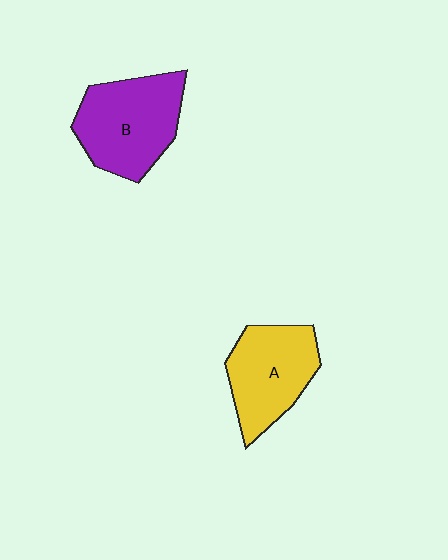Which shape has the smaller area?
Shape A (yellow).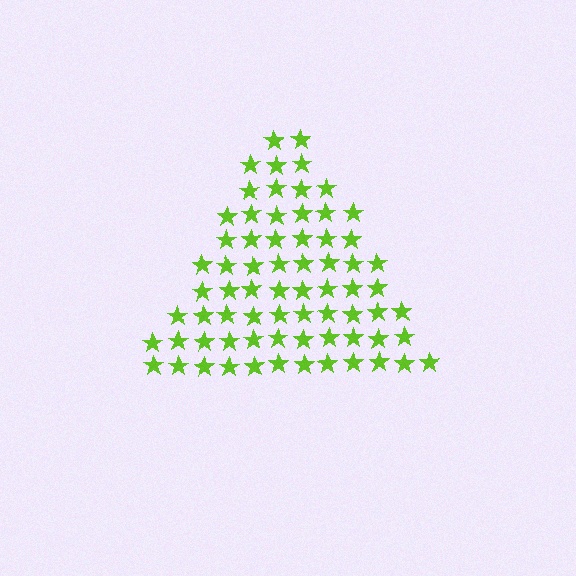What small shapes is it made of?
It is made of small stars.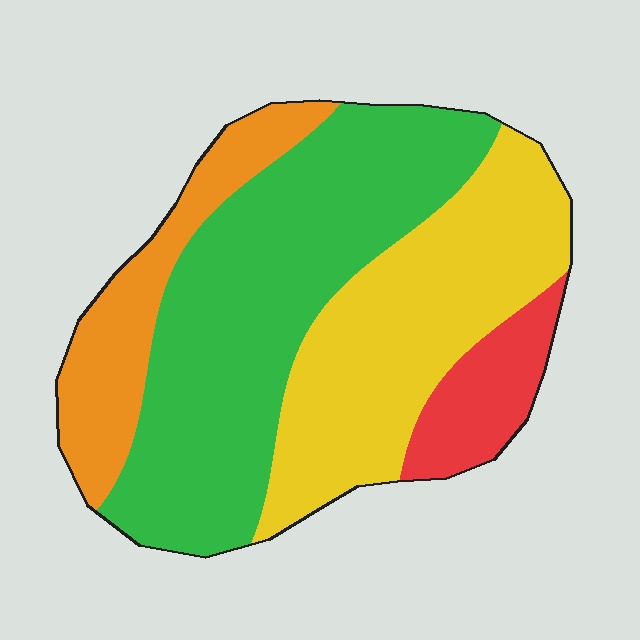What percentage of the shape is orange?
Orange covers about 15% of the shape.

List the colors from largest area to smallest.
From largest to smallest: green, yellow, orange, red.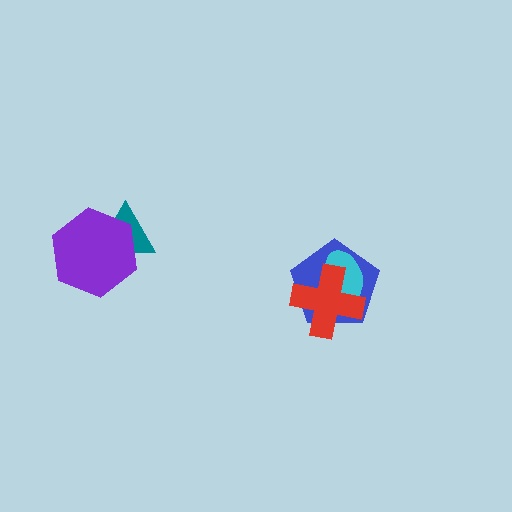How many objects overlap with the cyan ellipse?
2 objects overlap with the cyan ellipse.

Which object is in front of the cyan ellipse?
The red cross is in front of the cyan ellipse.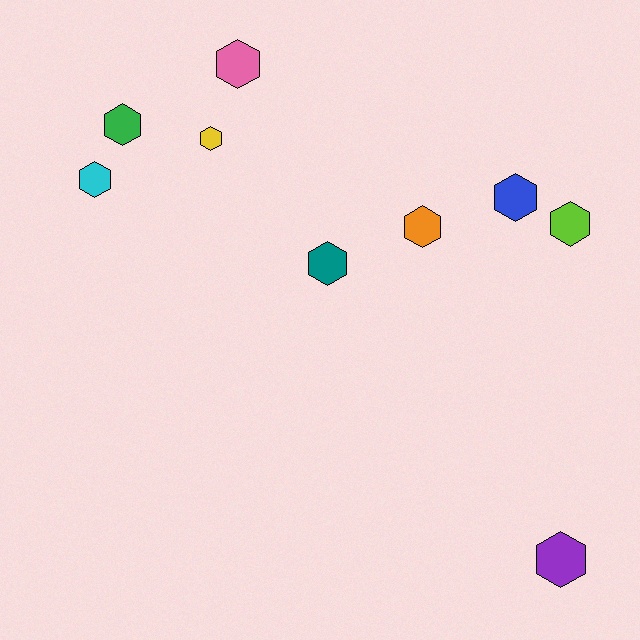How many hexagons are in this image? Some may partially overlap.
There are 9 hexagons.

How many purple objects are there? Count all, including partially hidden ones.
There is 1 purple object.